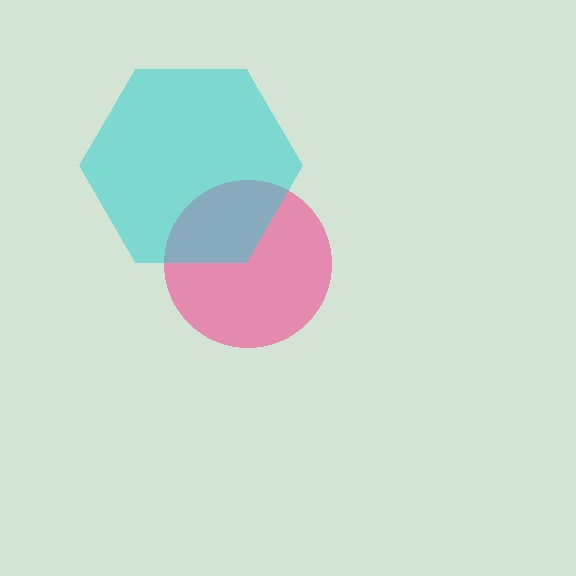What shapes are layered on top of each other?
The layered shapes are: a pink circle, a cyan hexagon.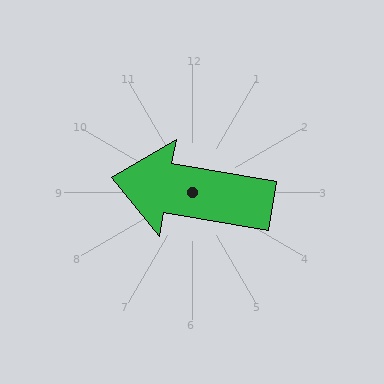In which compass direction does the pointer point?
West.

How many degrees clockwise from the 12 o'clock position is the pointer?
Approximately 280 degrees.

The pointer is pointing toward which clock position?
Roughly 9 o'clock.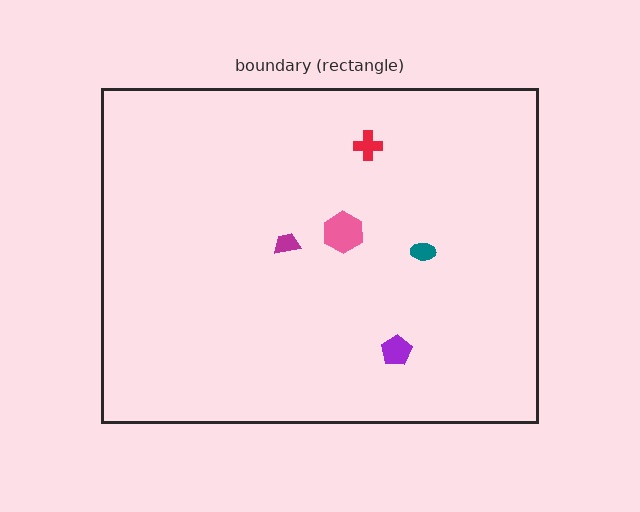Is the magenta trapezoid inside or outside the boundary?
Inside.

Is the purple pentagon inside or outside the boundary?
Inside.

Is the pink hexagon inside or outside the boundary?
Inside.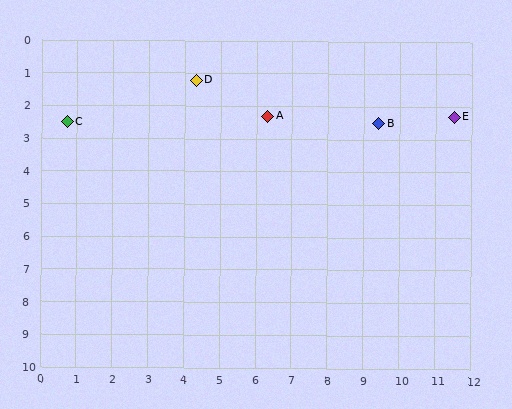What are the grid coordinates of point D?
Point D is at approximately (4.3, 1.2).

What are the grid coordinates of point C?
Point C is at approximately (0.7, 2.5).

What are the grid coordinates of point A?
Point A is at approximately (6.3, 2.3).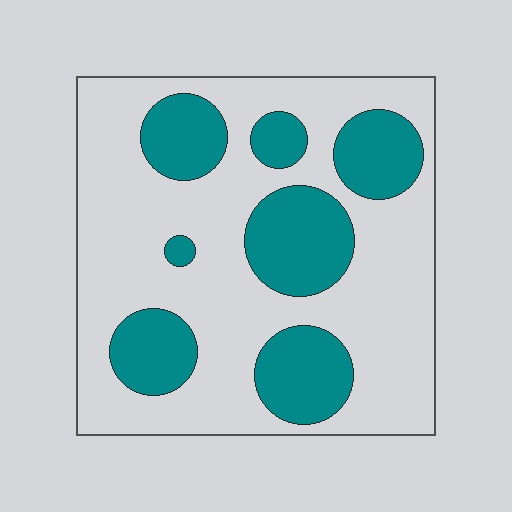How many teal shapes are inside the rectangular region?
7.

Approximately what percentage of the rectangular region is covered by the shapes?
Approximately 30%.